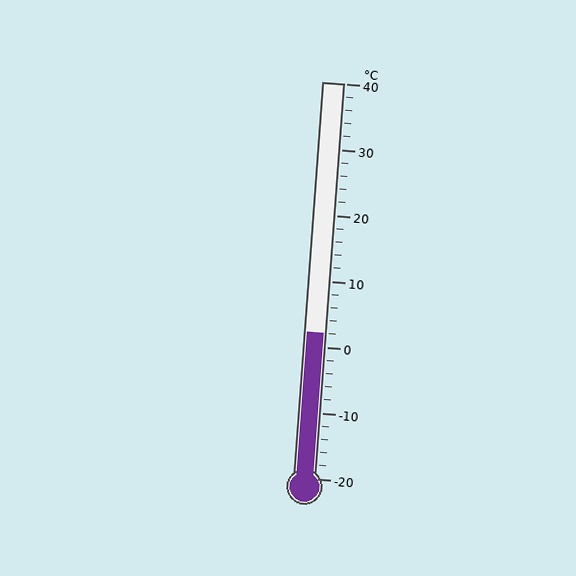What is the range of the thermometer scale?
The thermometer scale ranges from -20°C to 40°C.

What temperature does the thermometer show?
The thermometer shows approximately 2°C.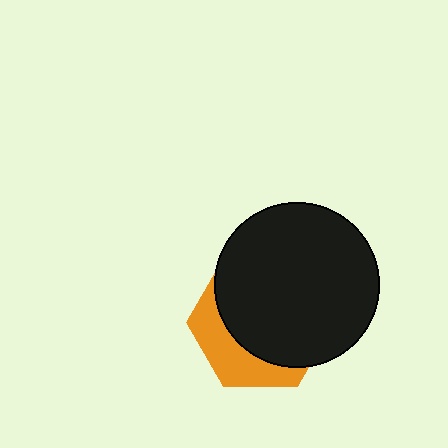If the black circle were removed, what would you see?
You would see the complete orange hexagon.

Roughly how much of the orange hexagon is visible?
A small part of it is visible (roughly 31%).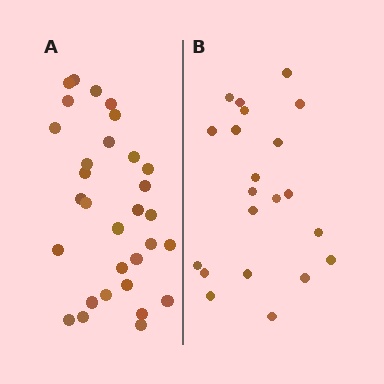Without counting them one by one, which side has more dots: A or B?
Region A (the left region) has more dots.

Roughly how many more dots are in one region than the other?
Region A has roughly 10 or so more dots than region B.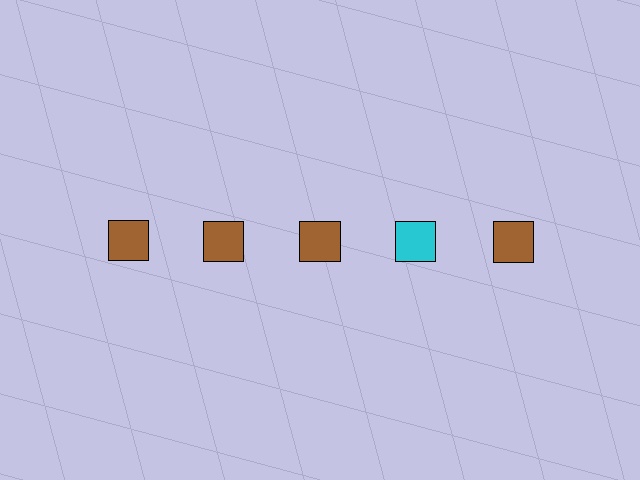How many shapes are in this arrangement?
There are 5 shapes arranged in a grid pattern.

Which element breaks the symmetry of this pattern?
The cyan square in the top row, second from right column breaks the symmetry. All other shapes are brown squares.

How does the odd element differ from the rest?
It has a different color: cyan instead of brown.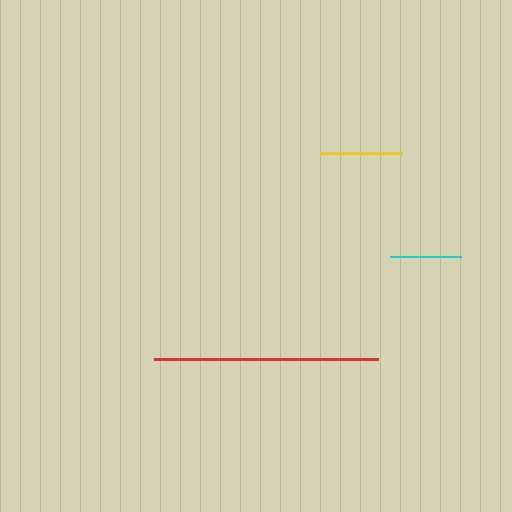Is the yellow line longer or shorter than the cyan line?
The yellow line is longer than the cyan line.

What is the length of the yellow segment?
The yellow segment is approximately 82 pixels long.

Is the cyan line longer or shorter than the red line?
The red line is longer than the cyan line.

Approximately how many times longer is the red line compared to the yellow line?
The red line is approximately 2.7 times the length of the yellow line.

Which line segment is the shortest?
The cyan line is the shortest at approximately 71 pixels.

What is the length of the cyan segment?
The cyan segment is approximately 71 pixels long.